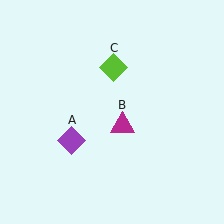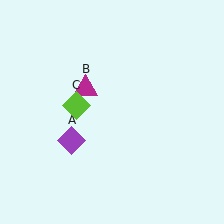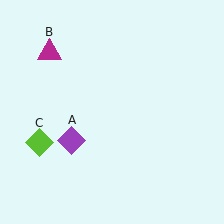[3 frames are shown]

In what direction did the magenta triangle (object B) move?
The magenta triangle (object B) moved up and to the left.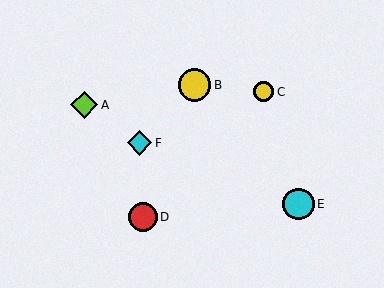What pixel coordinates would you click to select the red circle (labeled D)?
Click at (143, 217) to select the red circle D.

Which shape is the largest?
The yellow circle (labeled B) is the largest.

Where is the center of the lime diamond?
The center of the lime diamond is at (84, 105).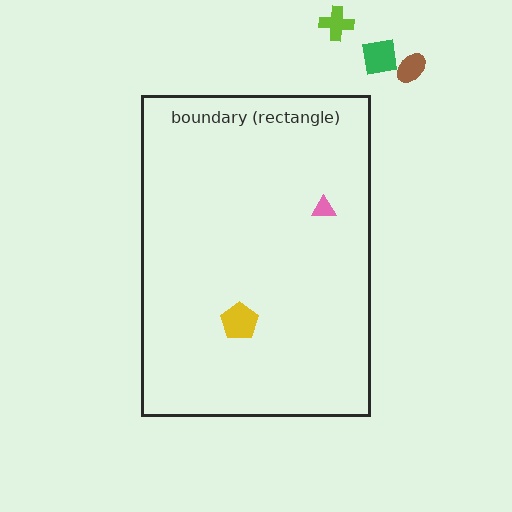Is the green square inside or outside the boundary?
Outside.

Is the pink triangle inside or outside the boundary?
Inside.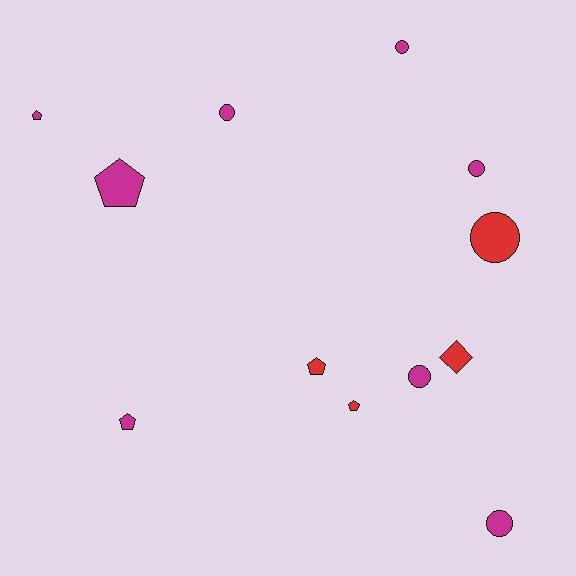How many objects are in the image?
There are 12 objects.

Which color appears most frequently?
Magenta, with 8 objects.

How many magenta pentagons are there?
There are 3 magenta pentagons.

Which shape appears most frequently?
Circle, with 6 objects.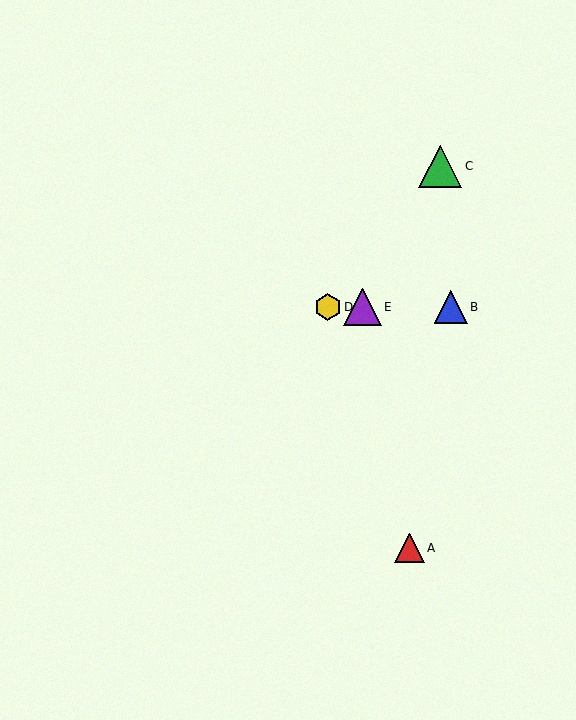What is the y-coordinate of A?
Object A is at y≈548.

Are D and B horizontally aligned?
Yes, both are at y≈307.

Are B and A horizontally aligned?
No, B is at y≈307 and A is at y≈548.